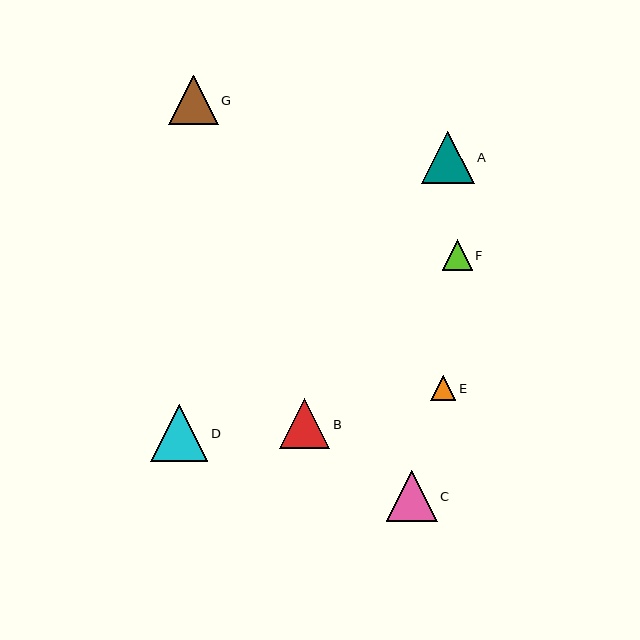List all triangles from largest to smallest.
From largest to smallest: D, A, C, B, G, F, E.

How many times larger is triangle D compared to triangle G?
Triangle D is approximately 1.2 times the size of triangle G.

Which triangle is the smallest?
Triangle E is the smallest with a size of approximately 25 pixels.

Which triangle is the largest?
Triangle D is the largest with a size of approximately 57 pixels.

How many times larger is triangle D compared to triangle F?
Triangle D is approximately 1.9 times the size of triangle F.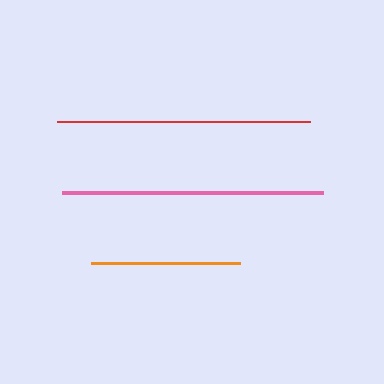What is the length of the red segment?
The red segment is approximately 253 pixels long.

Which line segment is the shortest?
The orange line is the shortest at approximately 149 pixels.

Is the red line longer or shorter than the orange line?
The red line is longer than the orange line.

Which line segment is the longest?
The pink line is the longest at approximately 262 pixels.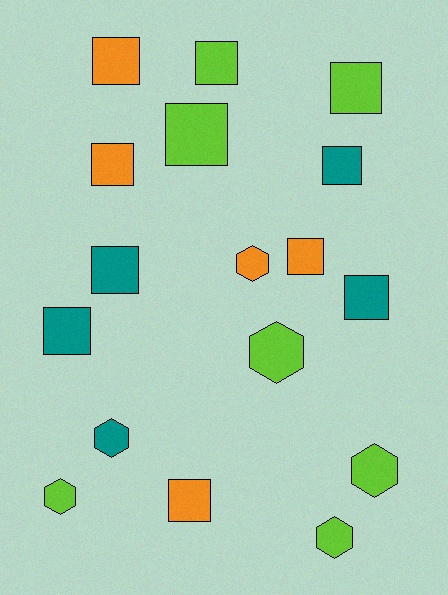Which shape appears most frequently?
Square, with 11 objects.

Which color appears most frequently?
Lime, with 7 objects.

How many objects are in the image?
There are 17 objects.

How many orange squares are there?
There are 4 orange squares.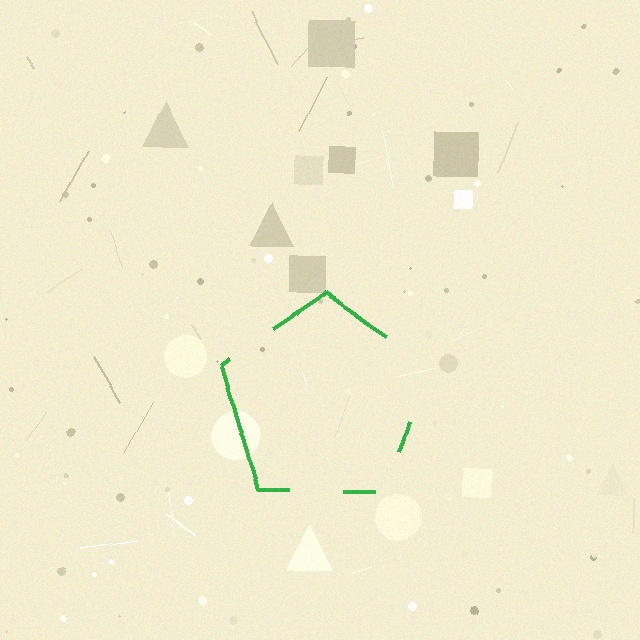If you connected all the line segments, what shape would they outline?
They would outline a pentagon.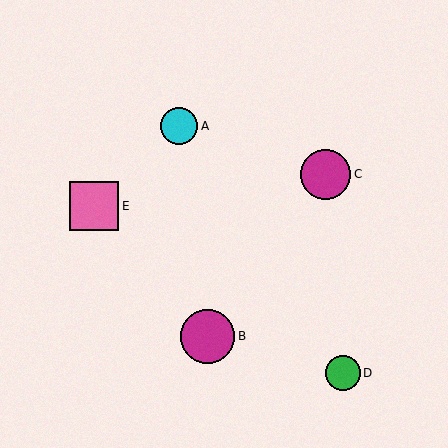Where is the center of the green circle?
The center of the green circle is at (343, 373).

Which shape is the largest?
The magenta circle (labeled B) is the largest.